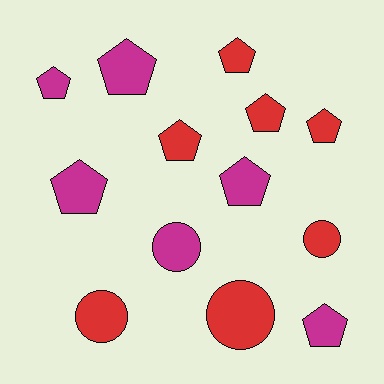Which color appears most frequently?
Red, with 7 objects.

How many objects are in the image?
There are 13 objects.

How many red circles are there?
There are 3 red circles.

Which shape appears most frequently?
Pentagon, with 9 objects.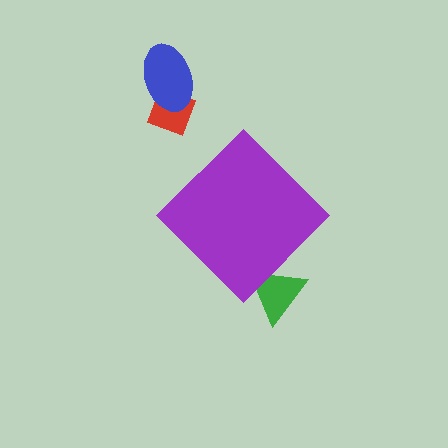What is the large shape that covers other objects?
A purple diamond.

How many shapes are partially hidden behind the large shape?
1 shape is partially hidden.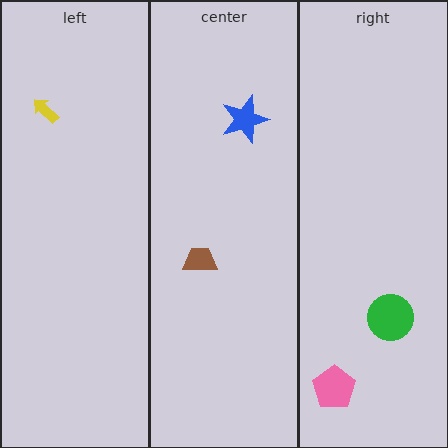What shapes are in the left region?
The yellow arrow.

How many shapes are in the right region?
2.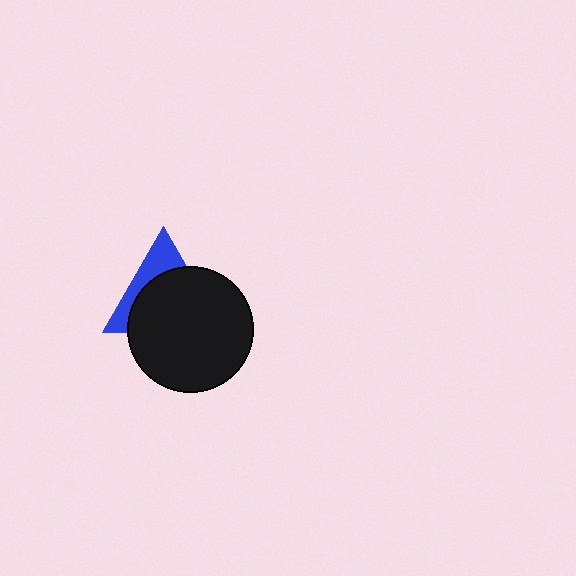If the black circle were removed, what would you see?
You would see the complete blue triangle.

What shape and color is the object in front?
The object in front is a black circle.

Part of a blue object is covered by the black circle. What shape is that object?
It is a triangle.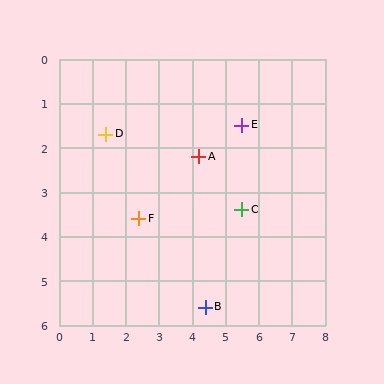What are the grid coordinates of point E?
Point E is at approximately (5.5, 1.5).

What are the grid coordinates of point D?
Point D is at approximately (1.4, 1.7).